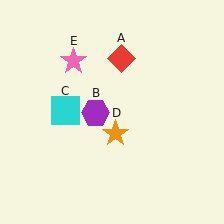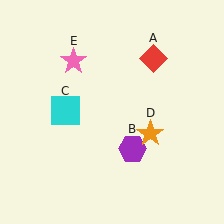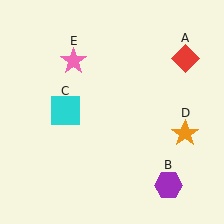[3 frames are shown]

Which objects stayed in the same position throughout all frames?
Cyan square (object C) and pink star (object E) remained stationary.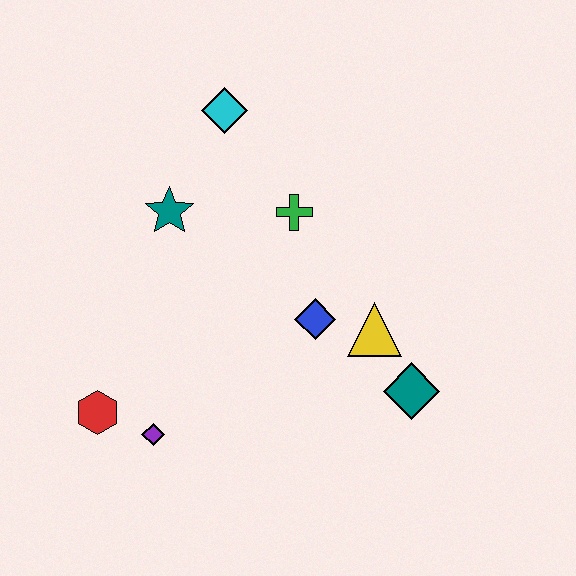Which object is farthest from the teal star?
The teal diamond is farthest from the teal star.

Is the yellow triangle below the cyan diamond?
Yes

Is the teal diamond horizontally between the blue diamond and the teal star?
No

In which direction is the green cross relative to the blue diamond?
The green cross is above the blue diamond.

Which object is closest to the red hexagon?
The purple diamond is closest to the red hexagon.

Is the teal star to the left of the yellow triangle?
Yes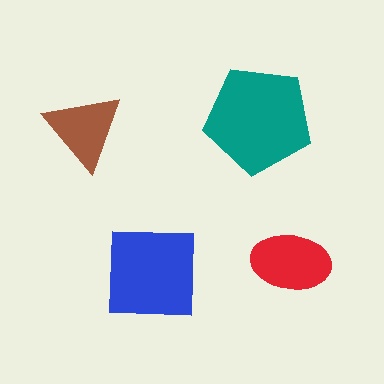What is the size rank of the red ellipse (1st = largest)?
3rd.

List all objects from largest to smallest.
The teal pentagon, the blue square, the red ellipse, the brown triangle.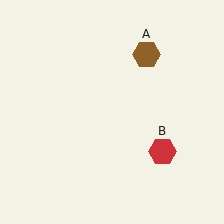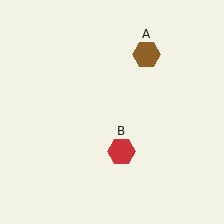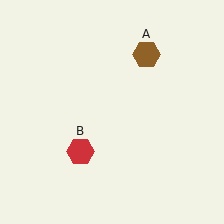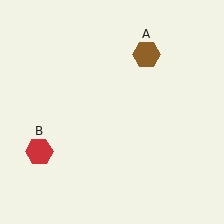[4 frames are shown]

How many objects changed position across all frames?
1 object changed position: red hexagon (object B).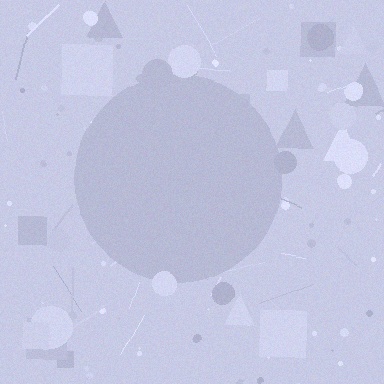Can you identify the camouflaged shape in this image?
The camouflaged shape is a circle.